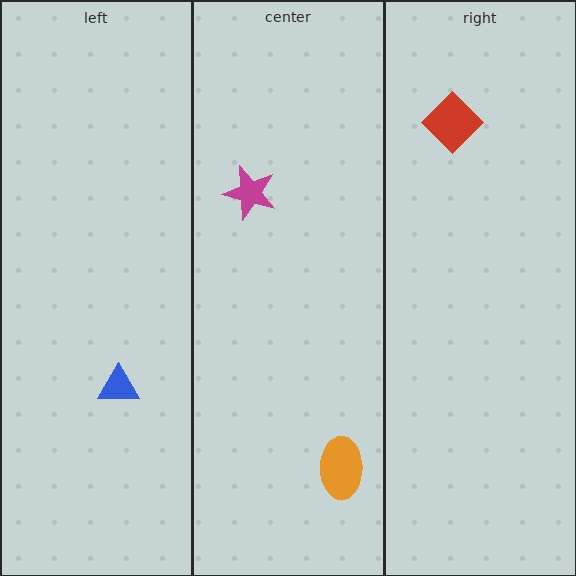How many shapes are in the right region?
1.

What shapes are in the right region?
The red diamond.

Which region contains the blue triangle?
The left region.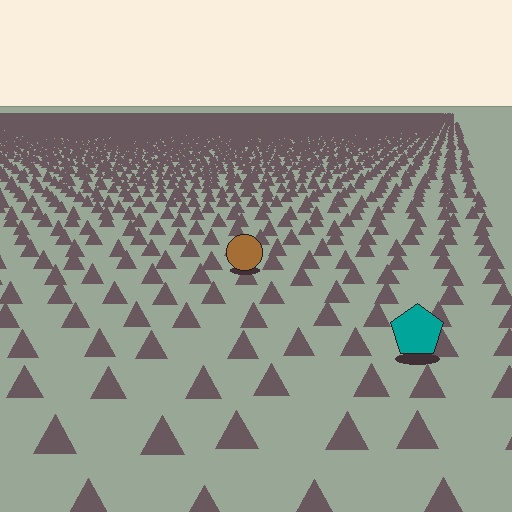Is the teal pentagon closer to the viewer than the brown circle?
Yes. The teal pentagon is closer — you can tell from the texture gradient: the ground texture is coarser near it.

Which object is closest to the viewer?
The teal pentagon is closest. The texture marks near it are larger and more spread out.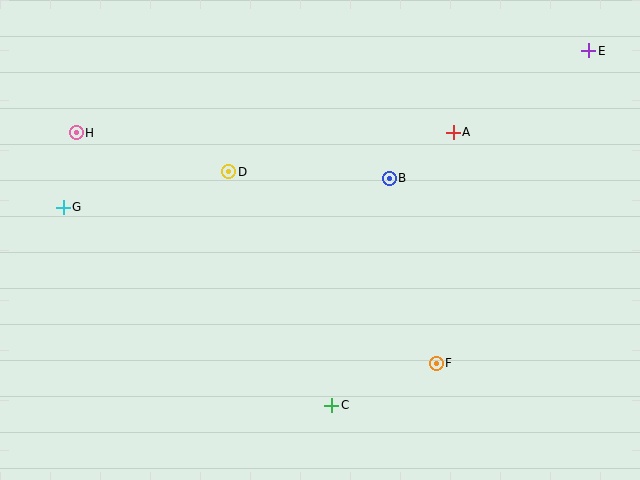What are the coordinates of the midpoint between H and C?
The midpoint between H and C is at (204, 269).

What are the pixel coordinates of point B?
Point B is at (389, 178).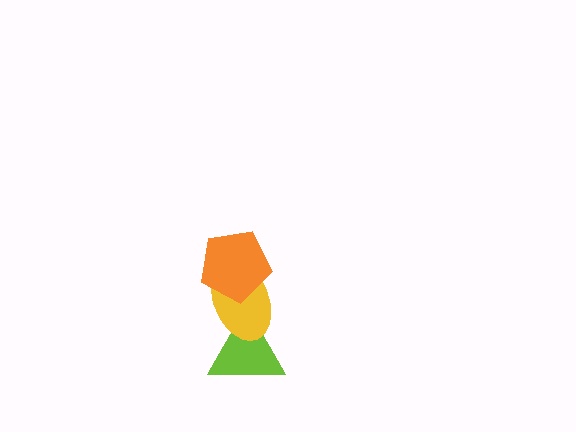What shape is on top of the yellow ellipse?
The orange pentagon is on top of the yellow ellipse.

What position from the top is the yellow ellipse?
The yellow ellipse is 2nd from the top.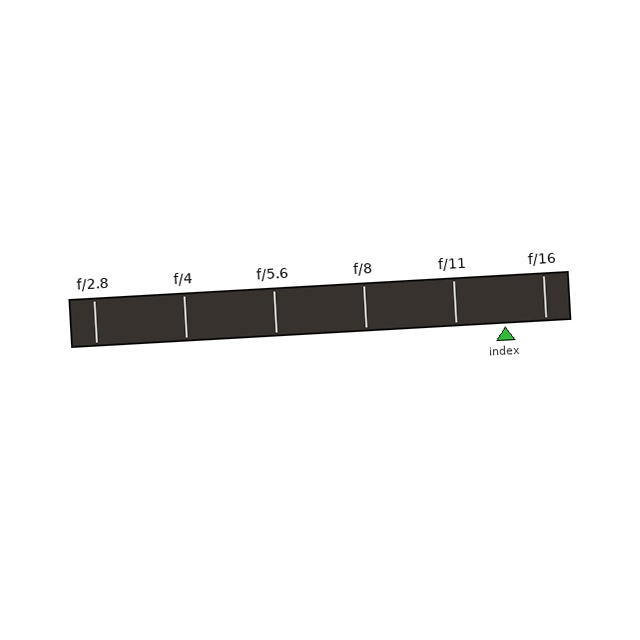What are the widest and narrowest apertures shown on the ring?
The widest aperture shown is f/2.8 and the narrowest is f/16.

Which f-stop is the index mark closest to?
The index mark is closest to f/16.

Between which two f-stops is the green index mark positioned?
The index mark is between f/11 and f/16.